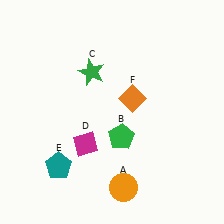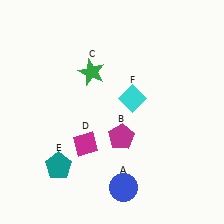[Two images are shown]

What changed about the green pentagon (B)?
In Image 1, B is green. In Image 2, it changed to magenta.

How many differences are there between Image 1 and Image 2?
There are 3 differences between the two images.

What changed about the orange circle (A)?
In Image 1, A is orange. In Image 2, it changed to blue.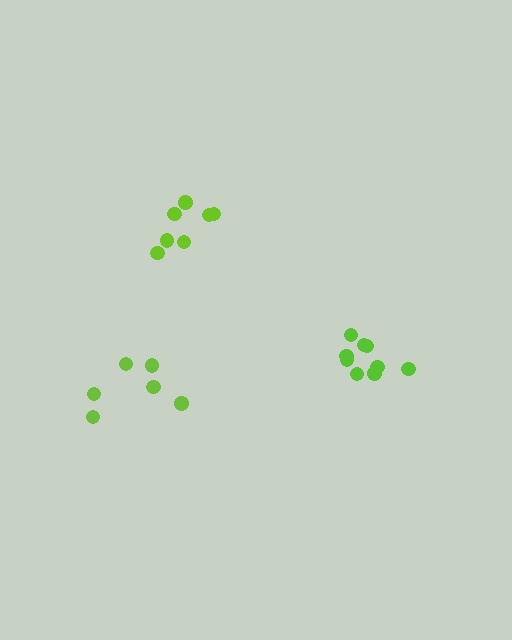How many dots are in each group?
Group 1: 6 dots, Group 2: 9 dots, Group 3: 7 dots (22 total).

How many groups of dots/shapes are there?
There are 3 groups.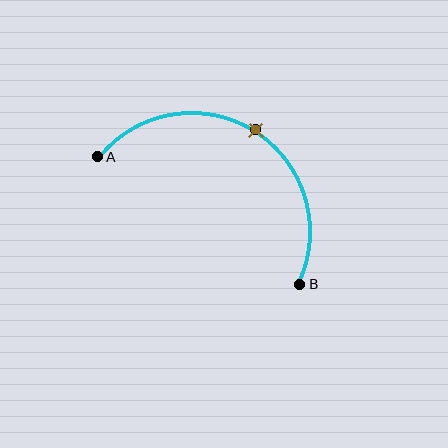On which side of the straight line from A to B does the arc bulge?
The arc bulges above the straight line connecting A and B.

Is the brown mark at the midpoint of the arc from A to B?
Yes. The brown mark lies on the arc at equal arc-length from both A and B — it is the arc midpoint.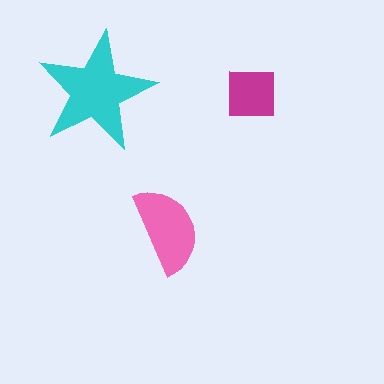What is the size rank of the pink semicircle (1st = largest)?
2nd.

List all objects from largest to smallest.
The cyan star, the pink semicircle, the magenta square.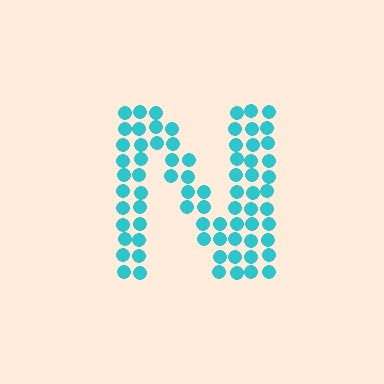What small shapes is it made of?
It is made of small circles.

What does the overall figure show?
The overall figure shows the letter N.